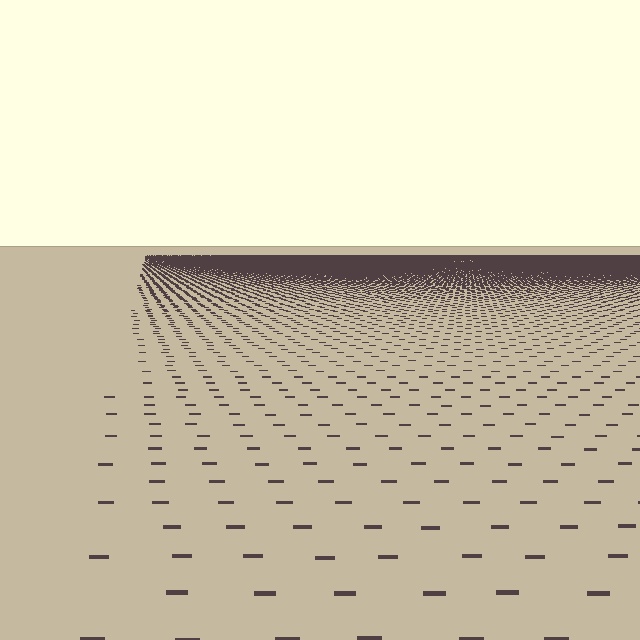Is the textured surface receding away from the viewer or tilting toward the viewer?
The surface is receding away from the viewer. Texture elements get smaller and denser toward the top.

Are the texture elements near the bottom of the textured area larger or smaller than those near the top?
Larger. Near the bottom, elements are closer to the viewer and appear at a bigger on-screen size.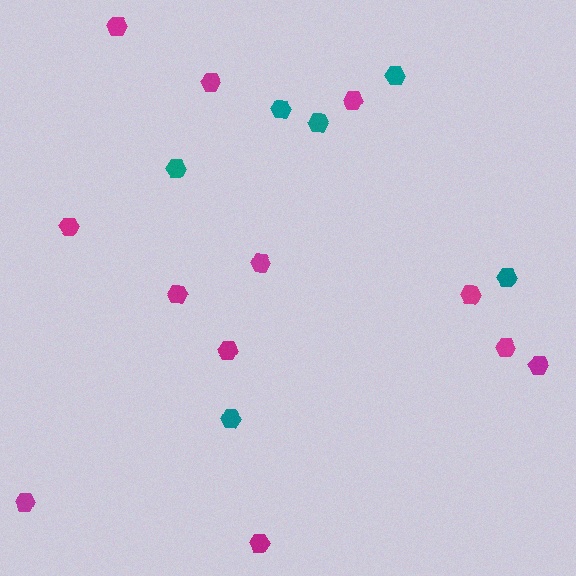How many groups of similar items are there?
There are 2 groups: one group of teal hexagons (6) and one group of magenta hexagons (12).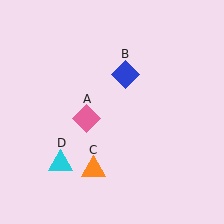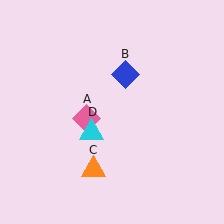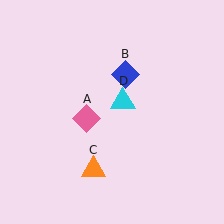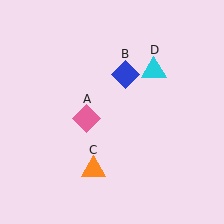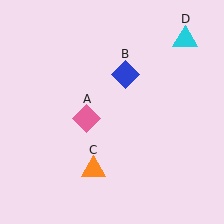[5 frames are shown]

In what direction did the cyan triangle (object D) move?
The cyan triangle (object D) moved up and to the right.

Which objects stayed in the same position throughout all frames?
Pink diamond (object A) and blue diamond (object B) and orange triangle (object C) remained stationary.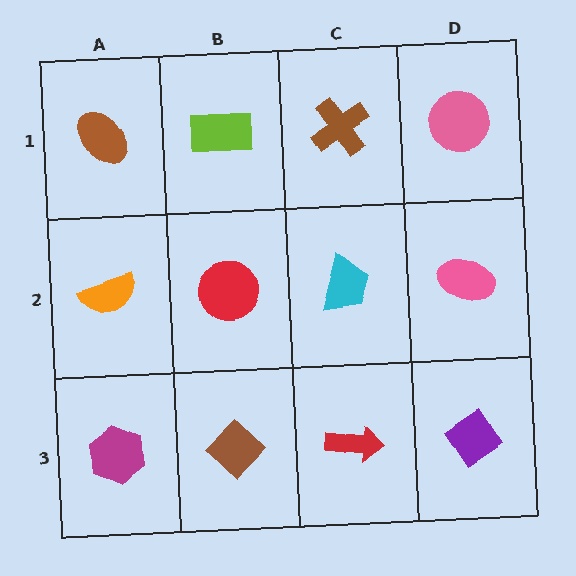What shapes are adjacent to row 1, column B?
A red circle (row 2, column B), a brown ellipse (row 1, column A), a brown cross (row 1, column C).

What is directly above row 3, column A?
An orange semicircle.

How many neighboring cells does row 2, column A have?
3.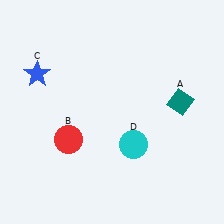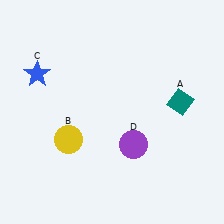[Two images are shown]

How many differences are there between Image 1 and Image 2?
There are 2 differences between the two images.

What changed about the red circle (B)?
In Image 1, B is red. In Image 2, it changed to yellow.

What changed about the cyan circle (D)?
In Image 1, D is cyan. In Image 2, it changed to purple.